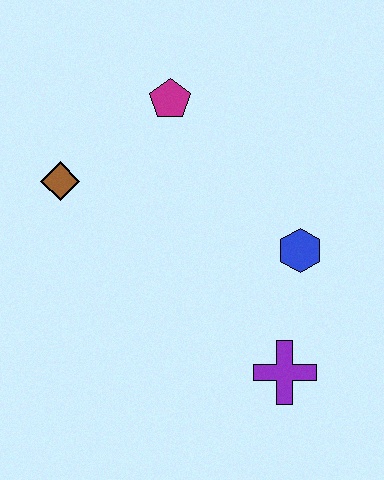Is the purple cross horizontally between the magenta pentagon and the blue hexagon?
Yes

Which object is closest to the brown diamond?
The magenta pentagon is closest to the brown diamond.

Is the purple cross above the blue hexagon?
No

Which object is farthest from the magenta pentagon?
The purple cross is farthest from the magenta pentagon.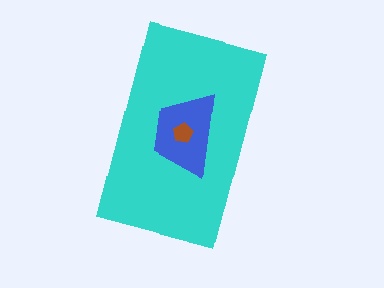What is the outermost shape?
The cyan rectangle.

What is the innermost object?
The brown pentagon.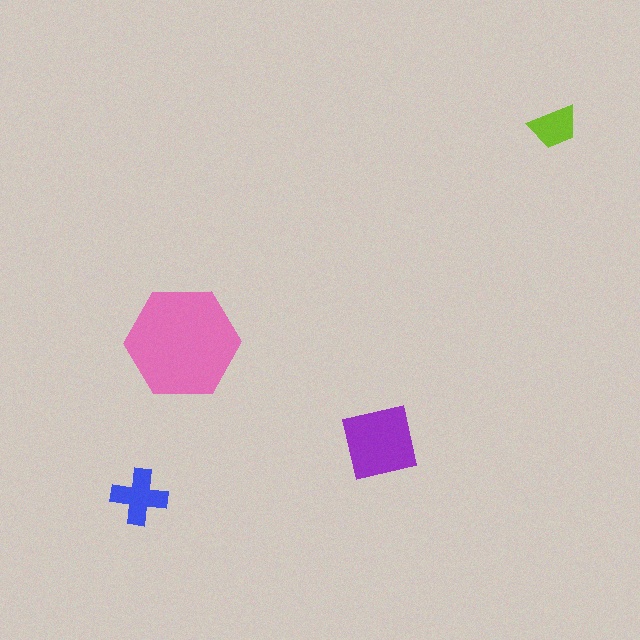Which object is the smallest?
The lime trapezoid.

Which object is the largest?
The pink hexagon.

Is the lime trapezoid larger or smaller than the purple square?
Smaller.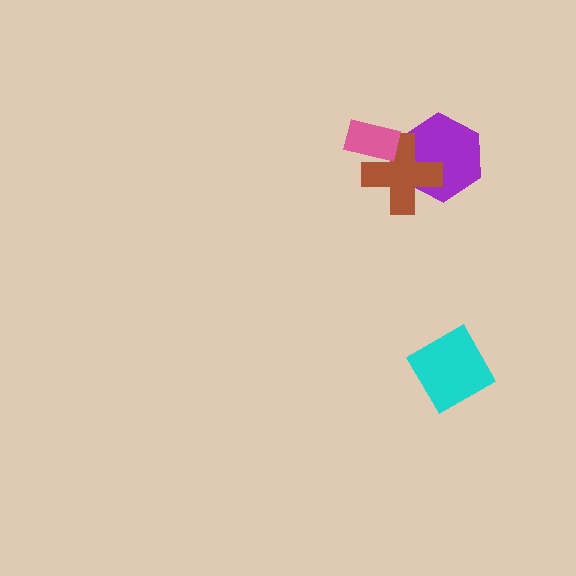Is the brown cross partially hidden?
Yes, it is partially covered by another shape.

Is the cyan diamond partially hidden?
No, no other shape covers it.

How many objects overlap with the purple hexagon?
1 object overlaps with the purple hexagon.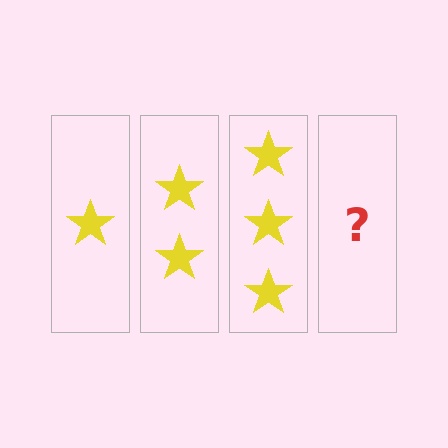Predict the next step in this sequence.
The next step is 4 stars.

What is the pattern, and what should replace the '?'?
The pattern is that each step adds one more star. The '?' should be 4 stars.